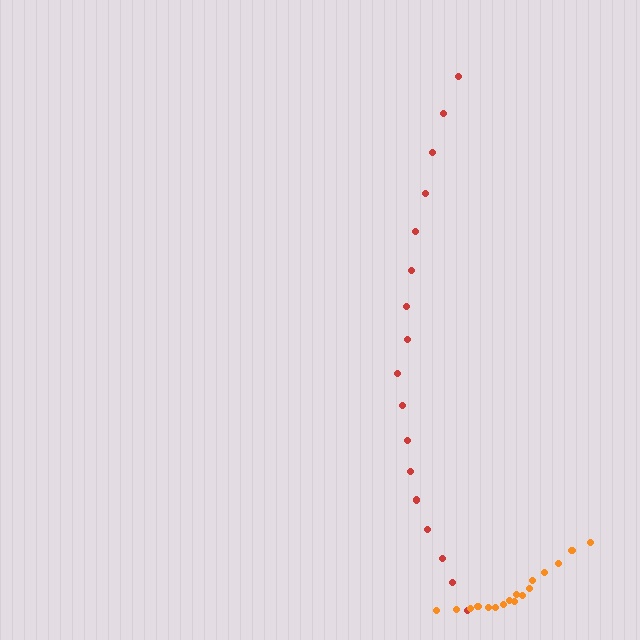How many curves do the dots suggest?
There are 2 distinct paths.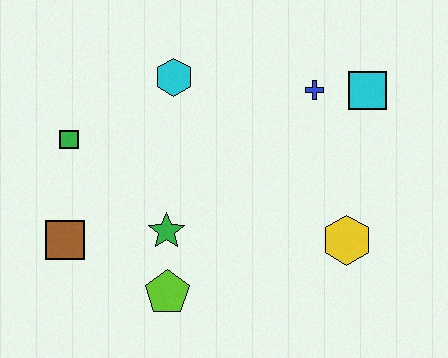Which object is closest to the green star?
The lime pentagon is closest to the green star.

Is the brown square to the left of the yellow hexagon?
Yes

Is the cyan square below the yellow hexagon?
No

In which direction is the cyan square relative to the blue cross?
The cyan square is to the right of the blue cross.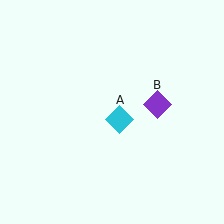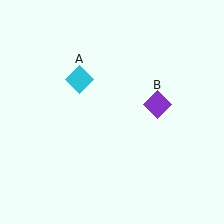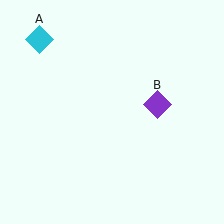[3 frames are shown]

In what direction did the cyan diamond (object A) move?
The cyan diamond (object A) moved up and to the left.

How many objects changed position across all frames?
1 object changed position: cyan diamond (object A).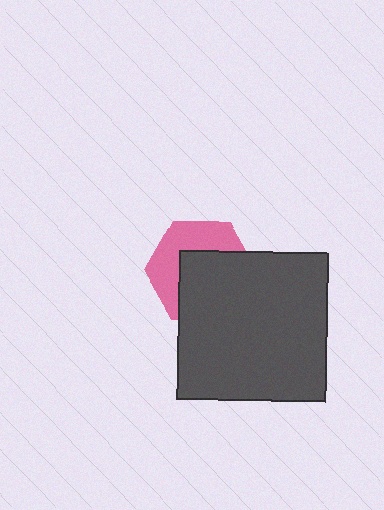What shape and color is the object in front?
The object in front is a dark gray square.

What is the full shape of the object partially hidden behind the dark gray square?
The partially hidden object is a pink hexagon.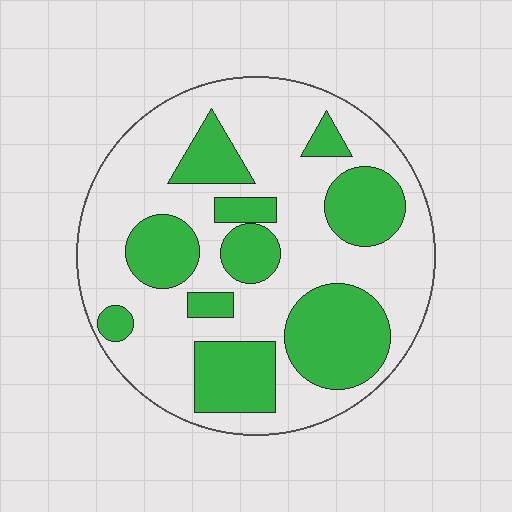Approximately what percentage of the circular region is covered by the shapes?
Approximately 35%.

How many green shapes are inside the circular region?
10.